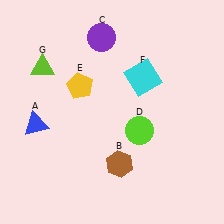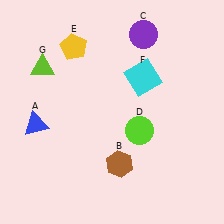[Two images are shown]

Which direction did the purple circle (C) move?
The purple circle (C) moved right.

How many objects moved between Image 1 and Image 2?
2 objects moved between the two images.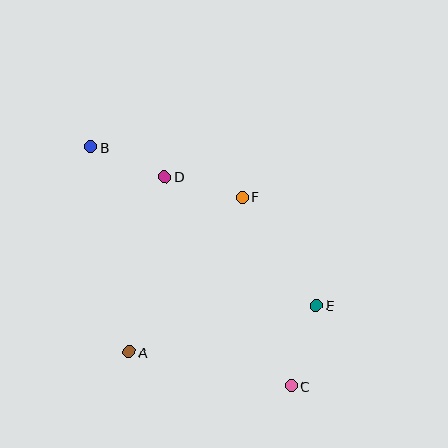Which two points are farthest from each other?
Points B and C are farthest from each other.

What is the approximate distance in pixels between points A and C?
The distance between A and C is approximately 166 pixels.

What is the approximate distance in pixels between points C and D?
The distance between C and D is approximately 244 pixels.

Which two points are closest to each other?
Points B and D are closest to each other.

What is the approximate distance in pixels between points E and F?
The distance between E and F is approximately 131 pixels.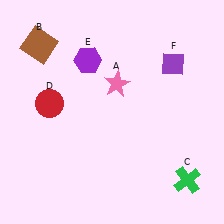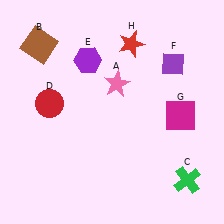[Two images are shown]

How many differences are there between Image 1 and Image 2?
There are 2 differences between the two images.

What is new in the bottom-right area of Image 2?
A magenta square (G) was added in the bottom-right area of Image 2.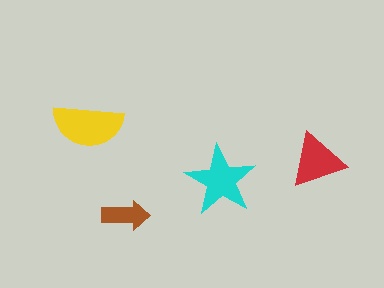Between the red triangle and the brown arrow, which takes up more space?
The red triangle.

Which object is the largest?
The yellow semicircle.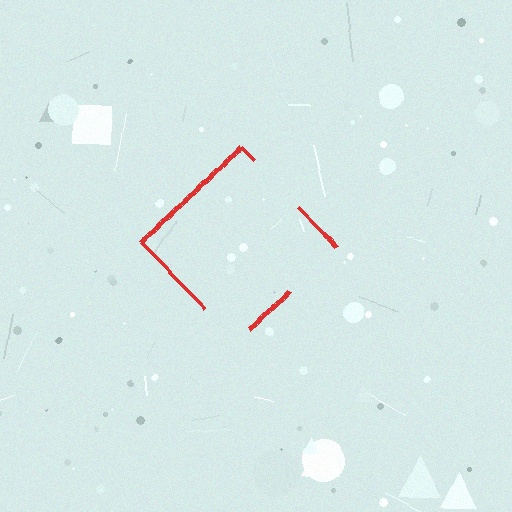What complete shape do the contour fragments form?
The contour fragments form a diamond.